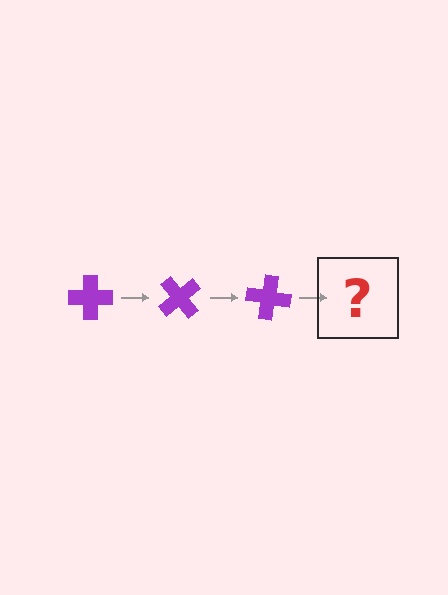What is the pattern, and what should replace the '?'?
The pattern is that the cross rotates 50 degrees each step. The '?' should be a purple cross rotated 150 degrees.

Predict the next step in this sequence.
The next step is a purple cross rotated 150 degrees.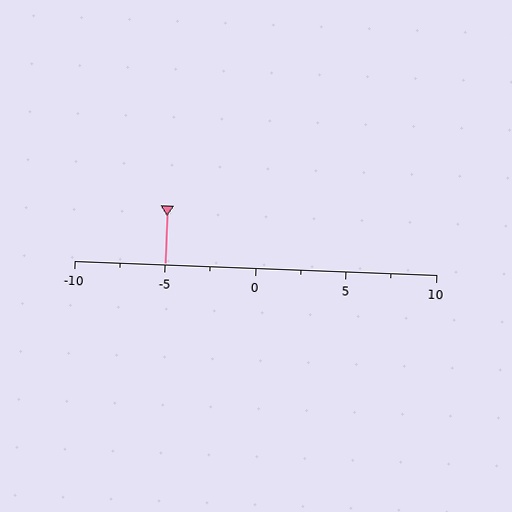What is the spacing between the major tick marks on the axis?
The major ticks are spaced 5 apart.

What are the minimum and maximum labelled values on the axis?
The axis runs from -10 to 10.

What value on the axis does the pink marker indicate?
The marker indicates approximately -5.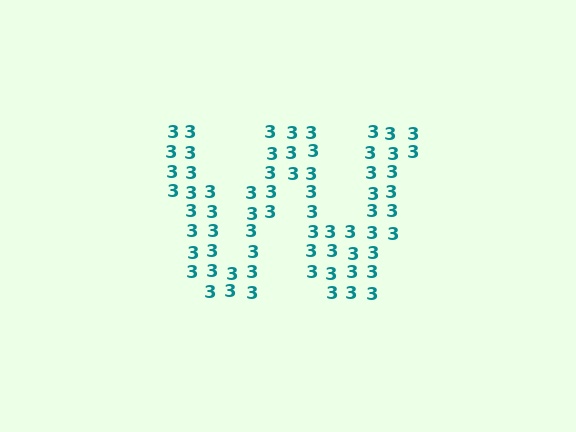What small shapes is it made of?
It is made of small digit 3's.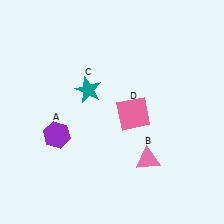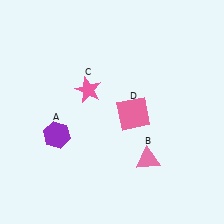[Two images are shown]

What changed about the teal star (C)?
In Image 1, C is teal. In Image 2, it changed to pink.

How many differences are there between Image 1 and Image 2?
There is 1 difference between the two images.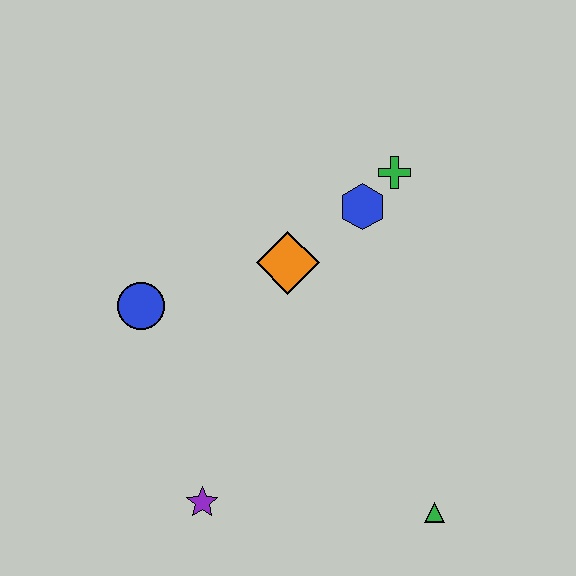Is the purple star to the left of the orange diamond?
Yes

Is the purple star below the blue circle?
Yes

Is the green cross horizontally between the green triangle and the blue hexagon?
Yes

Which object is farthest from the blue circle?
The green triangle is farthest from the blue circle.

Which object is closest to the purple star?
The blue circle is closest to the purple star.